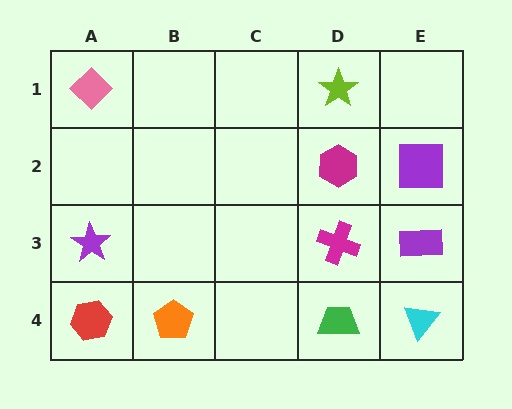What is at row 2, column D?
A magenta hexagon.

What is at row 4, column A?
A red hexagon.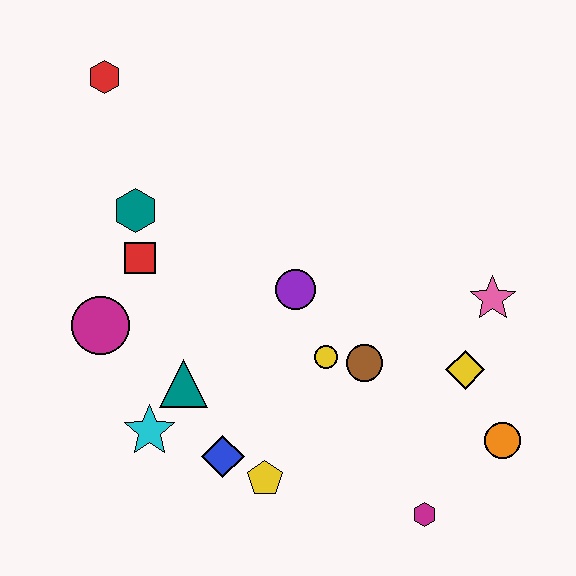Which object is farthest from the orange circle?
The red hexagon is farthest from the orange circle.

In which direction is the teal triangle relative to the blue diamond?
The teal triangle is above the blue diamond.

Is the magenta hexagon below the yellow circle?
Yes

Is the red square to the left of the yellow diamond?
Yes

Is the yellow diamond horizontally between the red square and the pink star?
Yes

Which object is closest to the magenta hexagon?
The orange circle is closest to the magenta hexagon.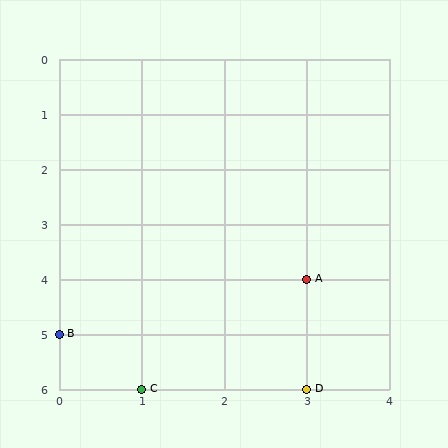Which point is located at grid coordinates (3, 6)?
Point D is at (3, 6).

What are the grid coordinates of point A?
Point A is at grid coordinates (3, 4).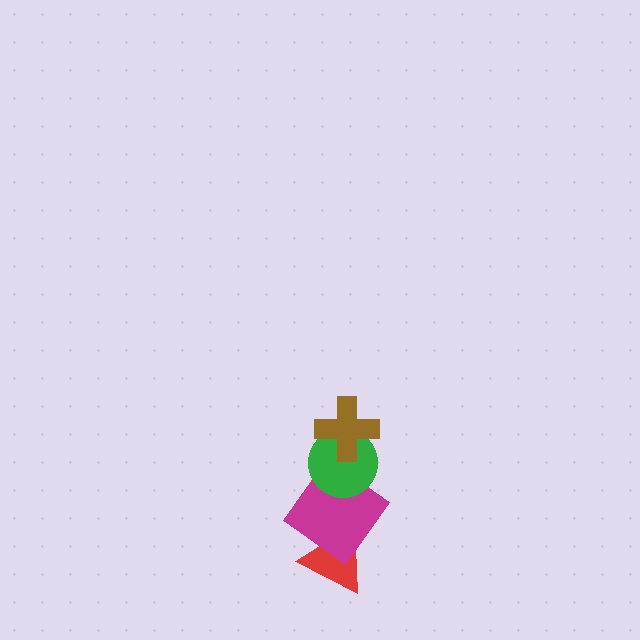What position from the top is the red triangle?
The red triangle is 4th from the top.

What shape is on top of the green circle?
The brown cross is on top of the green circle.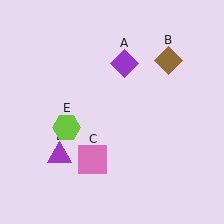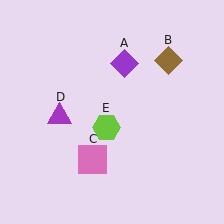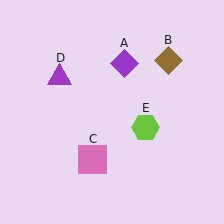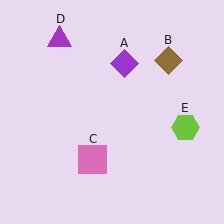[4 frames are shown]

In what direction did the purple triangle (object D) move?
The purple triangle (object D) moved up.